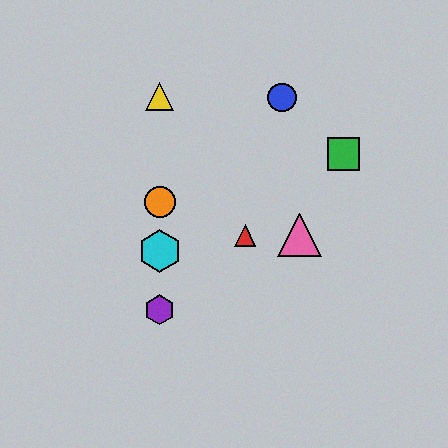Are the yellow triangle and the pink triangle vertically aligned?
No, the yellow triangle is at x≈160 and the pink triangle is at x≈299.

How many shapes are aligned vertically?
4 shapes (the yellow triangle, the purple hexagon, the orange circle, the cyan hexagon) are aligned vertically.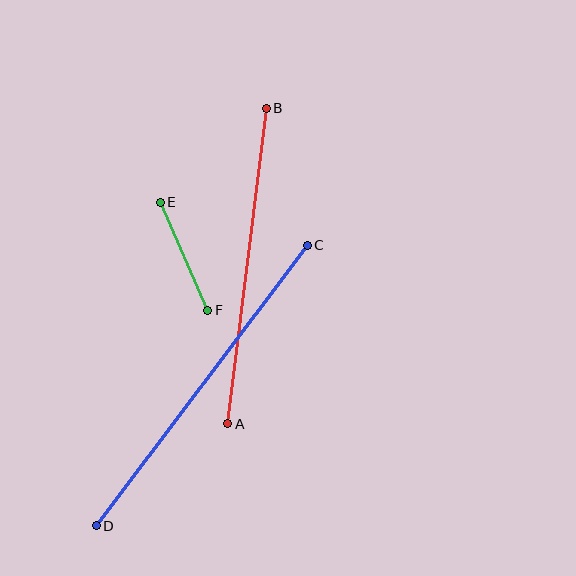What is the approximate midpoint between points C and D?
The midpoint is at approximately (202, 386) pixels.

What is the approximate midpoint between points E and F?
The midpoint is at approximately (184, 256) pixels.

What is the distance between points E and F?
The distance is approximately 118 pixels.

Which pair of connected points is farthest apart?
Points C and D are farthest apart.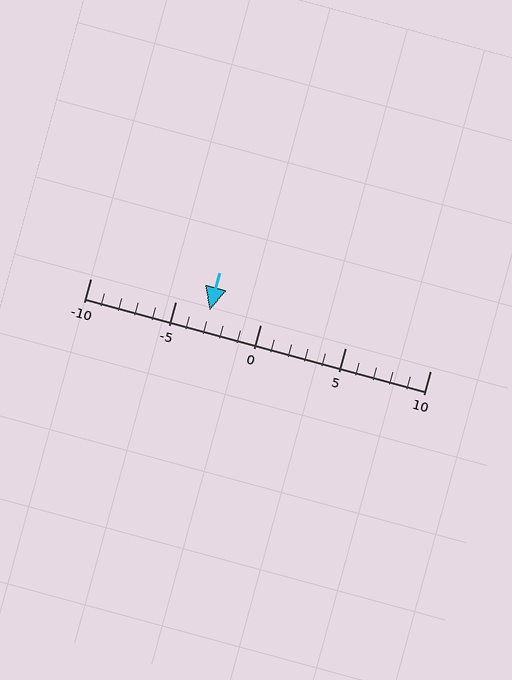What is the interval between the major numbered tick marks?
The major tick marks are spaced 5 units apart.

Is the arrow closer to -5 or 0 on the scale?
The arrow is closer to -5.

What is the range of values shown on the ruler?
The ruler shows values from -10 to 10.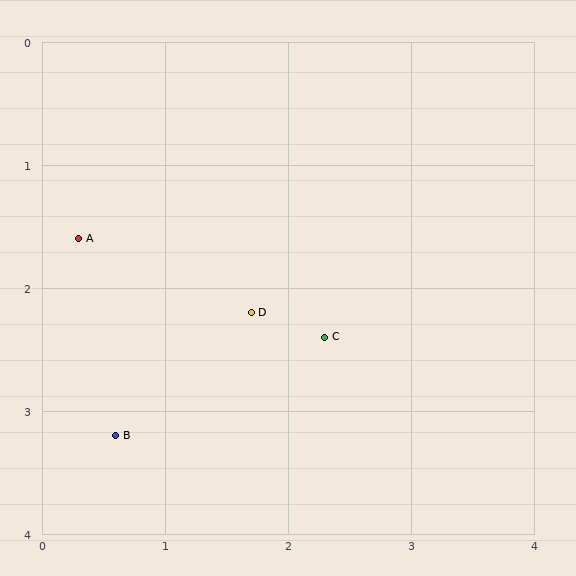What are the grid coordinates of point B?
Point B is at approximately (0.6, 3.2).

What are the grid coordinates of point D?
Point D is at approximately (1.7, 2.2).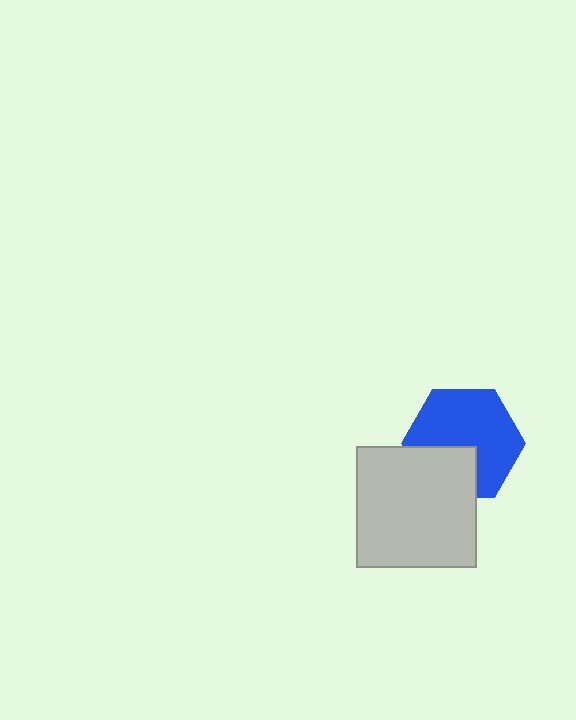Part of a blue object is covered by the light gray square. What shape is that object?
It is a hexagon.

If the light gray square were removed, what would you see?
You would see the complete blue hexagon.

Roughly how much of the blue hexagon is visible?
Most of it is visible (roughly 69%).